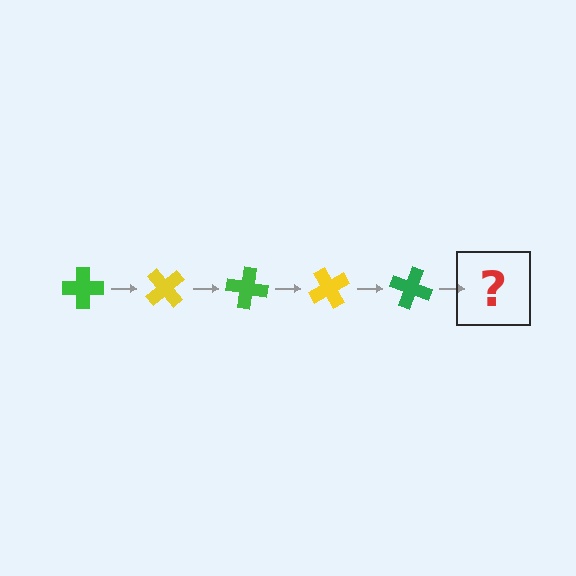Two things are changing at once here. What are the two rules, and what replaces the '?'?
The two rules are that it rotates 50 degrees each step and the color cycles through green and yellow. The '?' should be a yellow cross, rotated 250 degrees from the start.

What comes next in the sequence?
The next element should be a yellow cross, rotated 250 degrees from the start.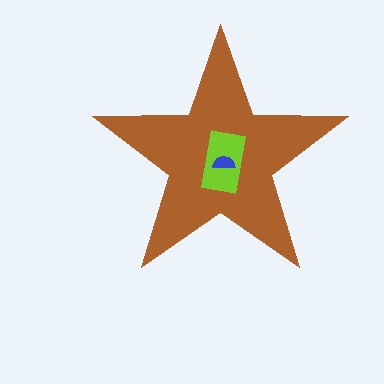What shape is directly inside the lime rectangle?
The blue semicircle.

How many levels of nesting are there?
3.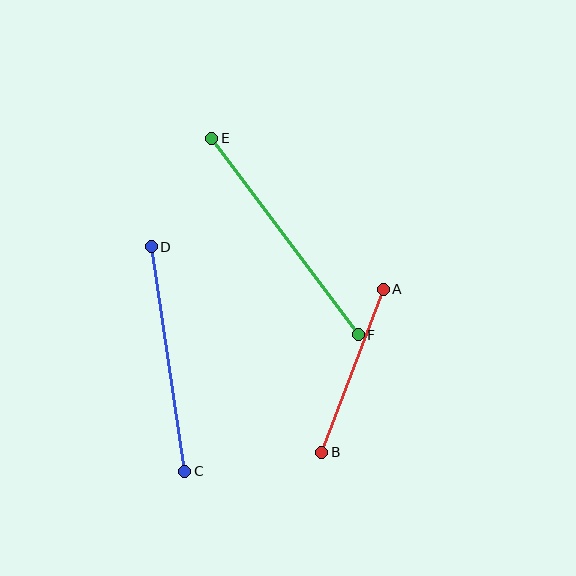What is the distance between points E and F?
The distance is approximately 245 pixels.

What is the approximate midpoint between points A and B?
The midpoint is at approximately (352, 371) pixels.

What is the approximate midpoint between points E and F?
The midpoint is at approximately (285, 237) pixels.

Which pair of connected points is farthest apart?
Points E and F are farthest apart.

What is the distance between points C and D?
The distance is approximately 227 pixels.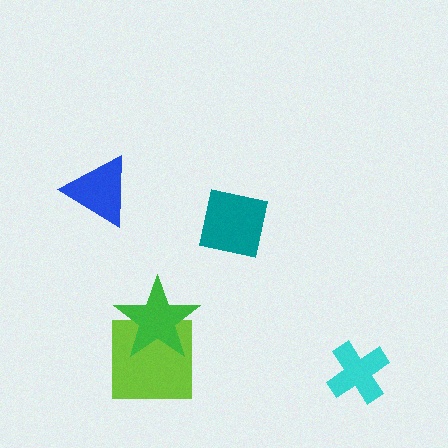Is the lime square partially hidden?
Yes, it is partially covered by another shape.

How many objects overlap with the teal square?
0 objects overlap with the teal square.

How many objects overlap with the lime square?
1 object overlaps with the lime square.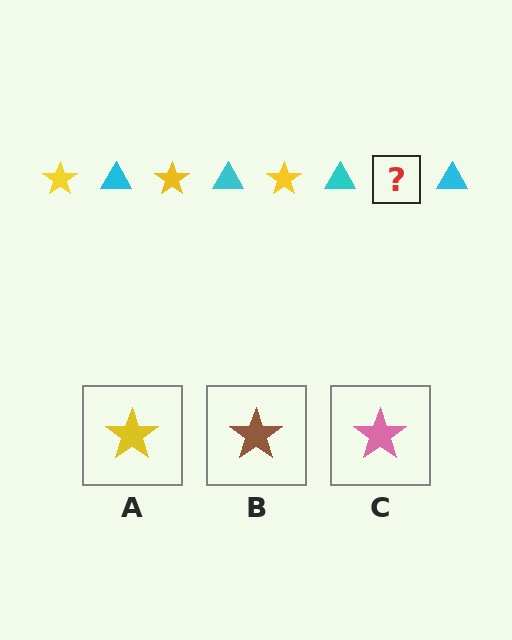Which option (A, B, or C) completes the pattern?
A.